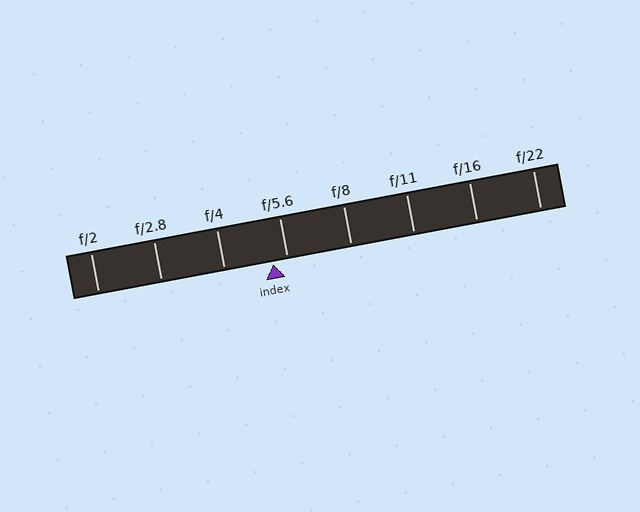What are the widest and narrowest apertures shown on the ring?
The widest aperture shown is f/2 and the narrowest is f/22.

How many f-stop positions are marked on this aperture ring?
There are 8 f-stop positions marked.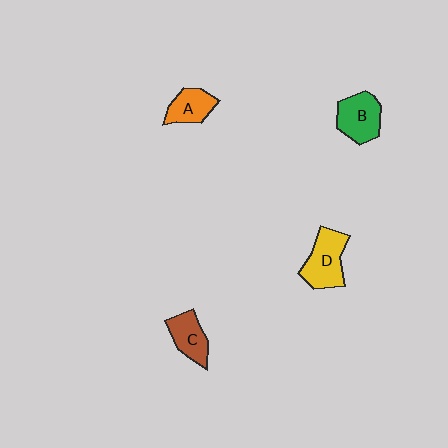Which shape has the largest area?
Shape D (yellow).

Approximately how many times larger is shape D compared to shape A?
Approximately 1.5 times.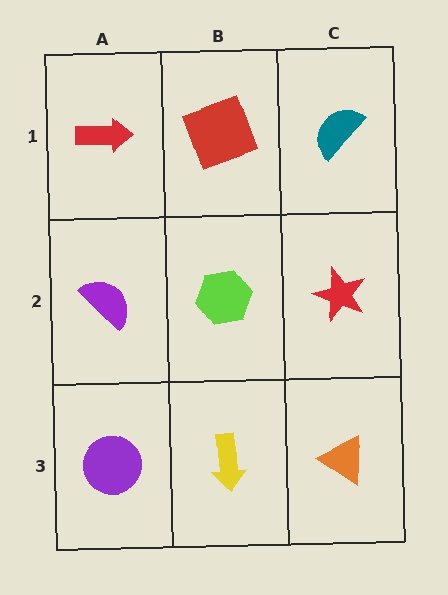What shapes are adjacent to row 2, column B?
A red square (row 1, column B), a yellow arrow (row 3, column B), a purple semicircle (row 2, column A), a red star (row 2, column C).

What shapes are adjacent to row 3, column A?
A purple semicircle (row 2, column A), a yellow arrow (row 3, column B).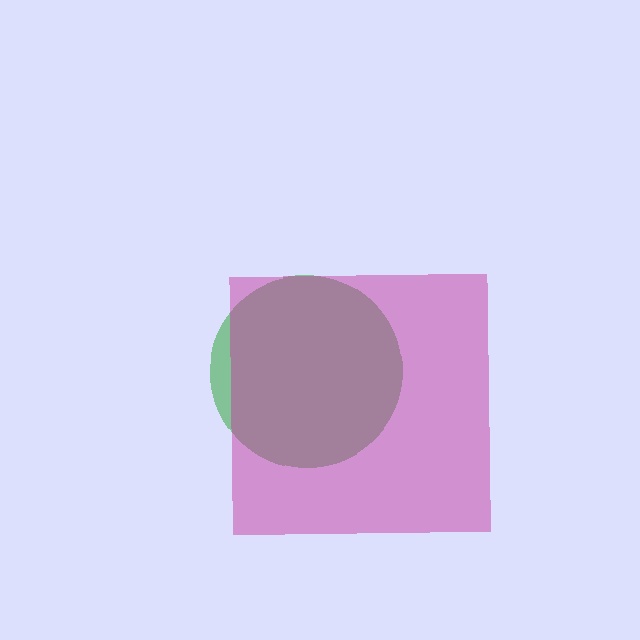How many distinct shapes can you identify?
There are 2 distinct shapes: a green circle, a magenta square.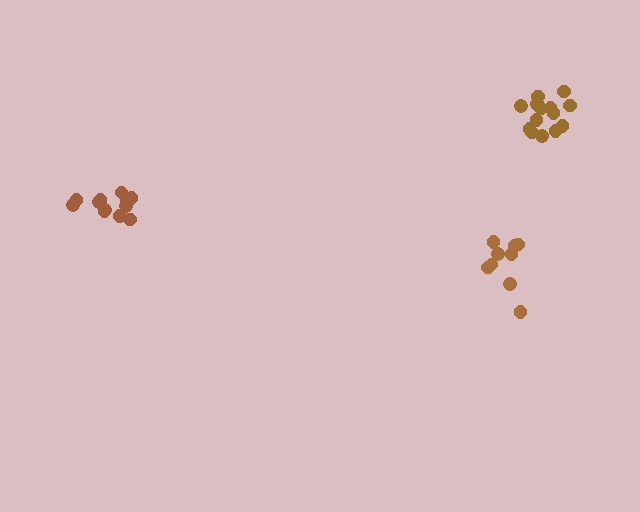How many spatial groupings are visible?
There are 3 spatial groupings.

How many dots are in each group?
Group 1: 9 dots, Group 2: 12 dots, Group 3: 15 dots (36 total).